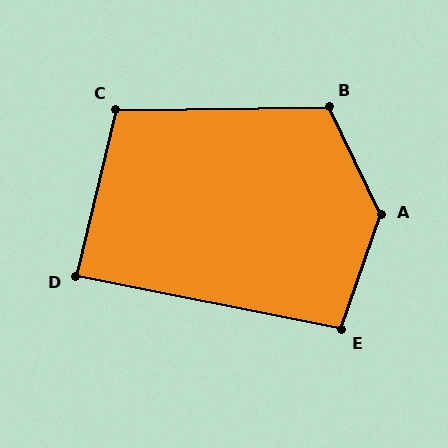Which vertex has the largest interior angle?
A, at approximately 135 degrees.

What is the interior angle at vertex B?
Approximately 115 degrees (obtuse).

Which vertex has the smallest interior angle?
D, at approximately 88 degrees.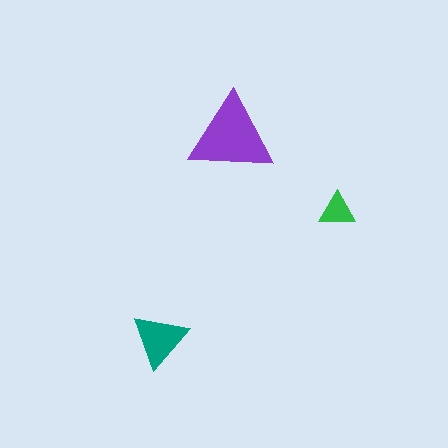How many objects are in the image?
There are 3 objects in the image.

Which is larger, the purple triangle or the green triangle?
The purple one.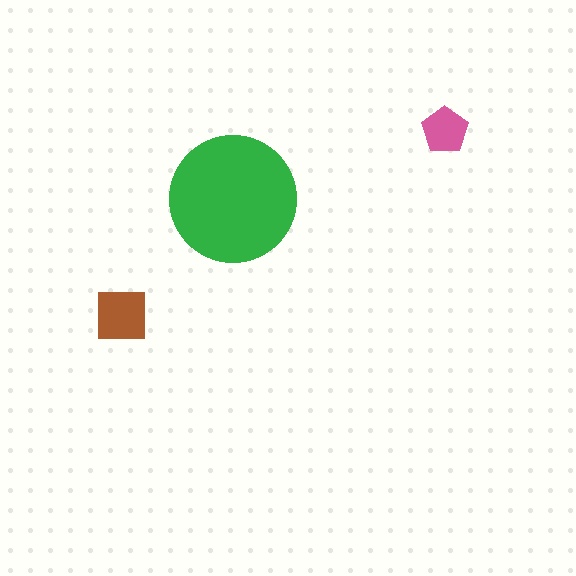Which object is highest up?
The pink pentagon is topmost.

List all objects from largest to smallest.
The green circle, the brown square, the pink pentagon.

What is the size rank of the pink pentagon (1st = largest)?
3rd.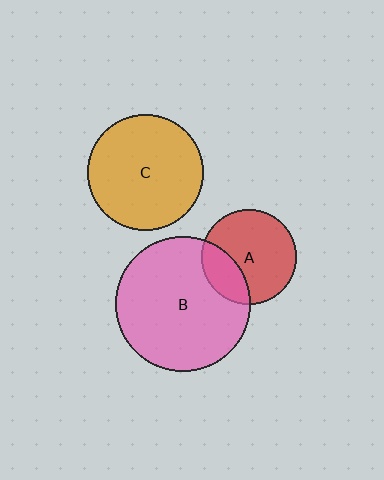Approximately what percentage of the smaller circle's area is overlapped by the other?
Approximately 25%.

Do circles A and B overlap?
Yes.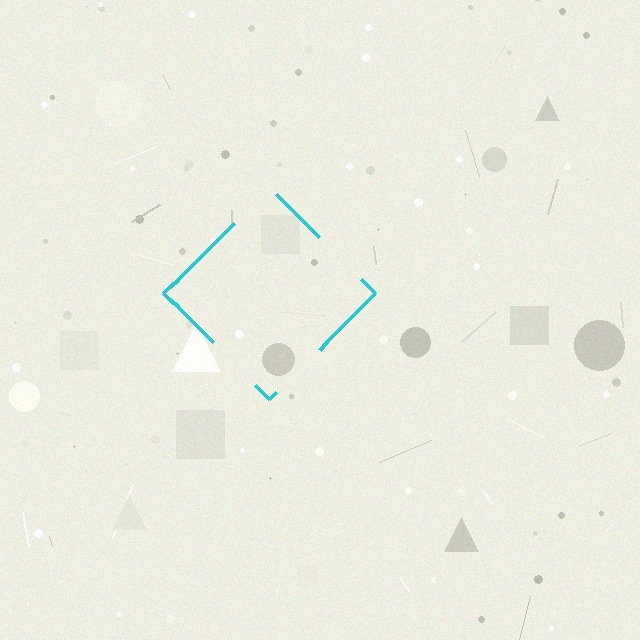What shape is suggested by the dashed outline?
The dashed outline suggests a diamond.